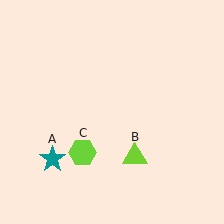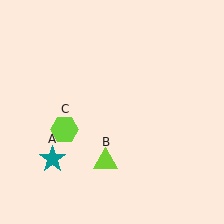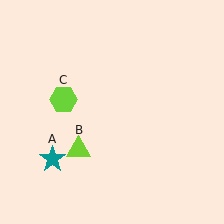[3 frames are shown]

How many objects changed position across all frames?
2 objects changed position: lime triangle (object B), lime hexagon (object C).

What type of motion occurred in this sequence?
The lime triangle (object B), lime hexagon (object C) rotated clockwise around the center of the scene.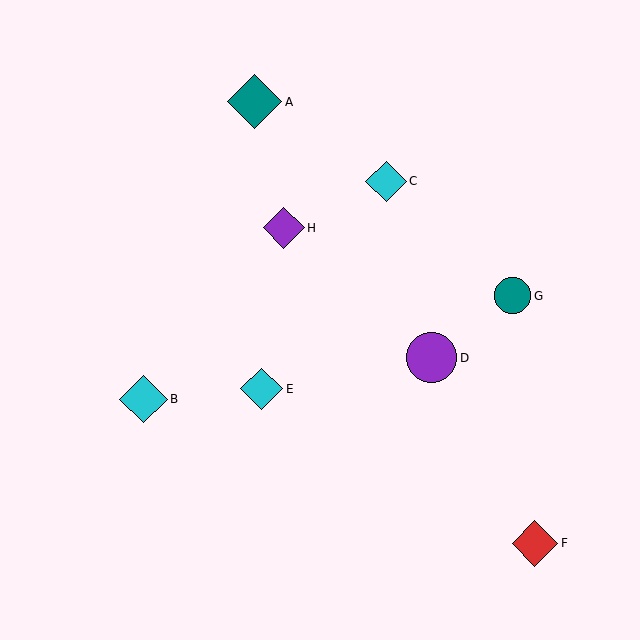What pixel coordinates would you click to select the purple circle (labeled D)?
Click at (432, 358) to select the purple circle D.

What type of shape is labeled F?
Shape F is a red diamond.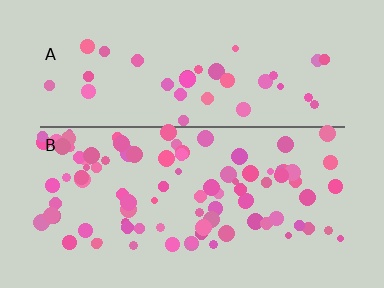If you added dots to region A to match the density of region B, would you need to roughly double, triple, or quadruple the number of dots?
Approximately triple.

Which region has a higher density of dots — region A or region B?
B (the bottom).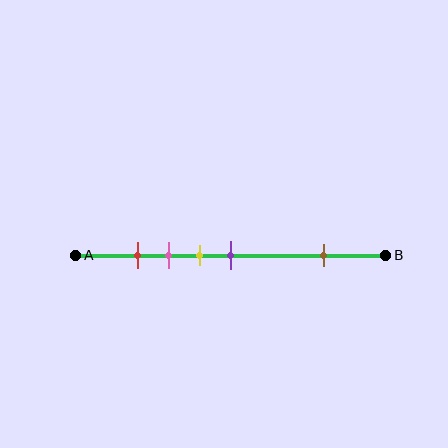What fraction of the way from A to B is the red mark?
The red mark is approximately 20% (0.2) of the way from A to B.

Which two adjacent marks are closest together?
The red and pink marks are the closest adjacent pair.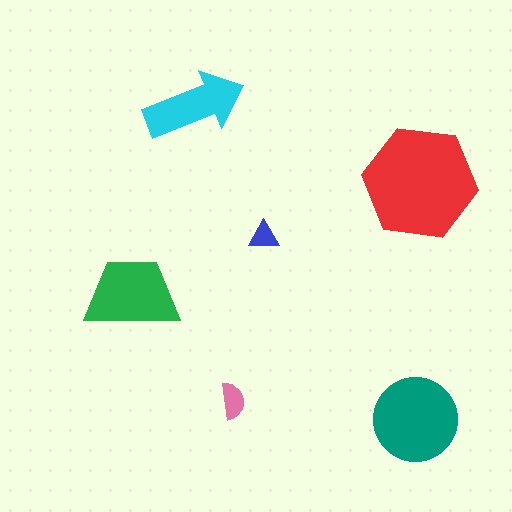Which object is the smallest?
The blue triangle.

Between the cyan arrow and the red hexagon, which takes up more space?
The red hexagon.